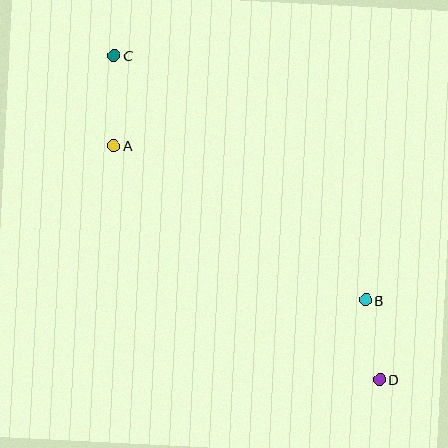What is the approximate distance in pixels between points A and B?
The distance between A and B is approximately 296 pixels.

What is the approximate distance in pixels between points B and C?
The distance between B and C is approximately 351 pixels.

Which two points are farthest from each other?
Points C and D are farthest from each other.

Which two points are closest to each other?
Points B and D are closest to each other.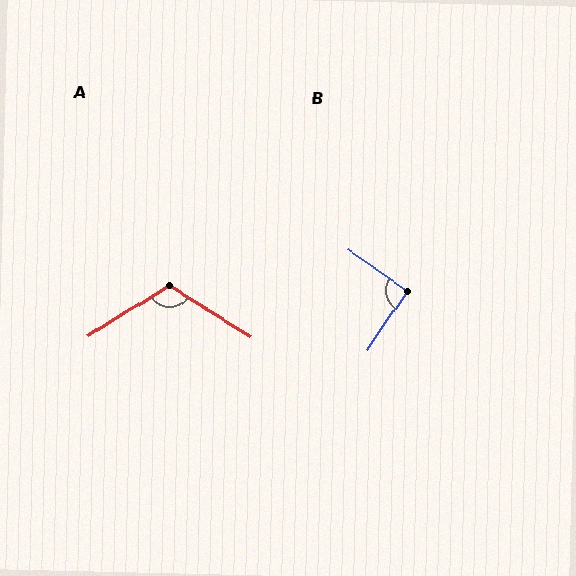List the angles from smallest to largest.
B (91°), A (116°).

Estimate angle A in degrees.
Approximately 116 degrees.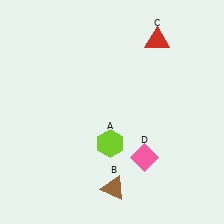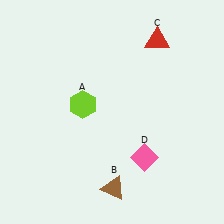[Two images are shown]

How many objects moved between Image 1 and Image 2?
1 object moved between the two images.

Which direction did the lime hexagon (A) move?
The lime hexagon (A) moved up.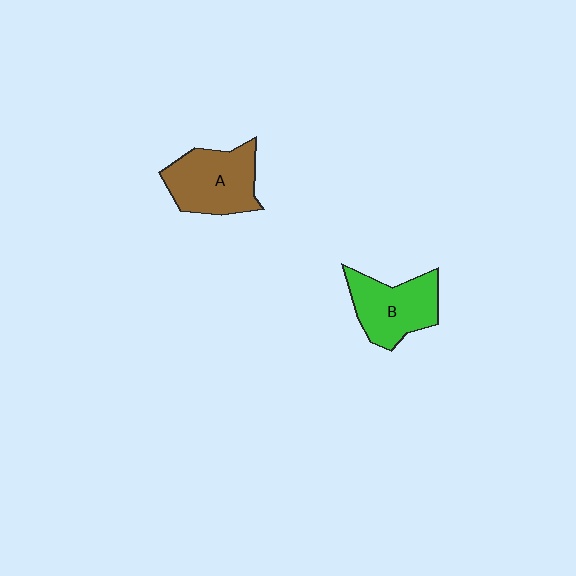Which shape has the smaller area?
Shape B (green).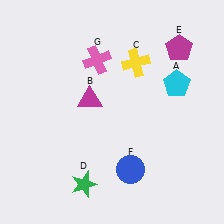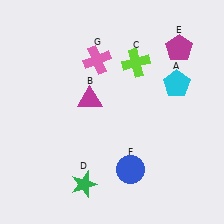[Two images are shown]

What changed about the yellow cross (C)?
In Image 1, C is yellow. In Image 2, it changed to lime.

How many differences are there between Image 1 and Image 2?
There is 1 difference between the two images.